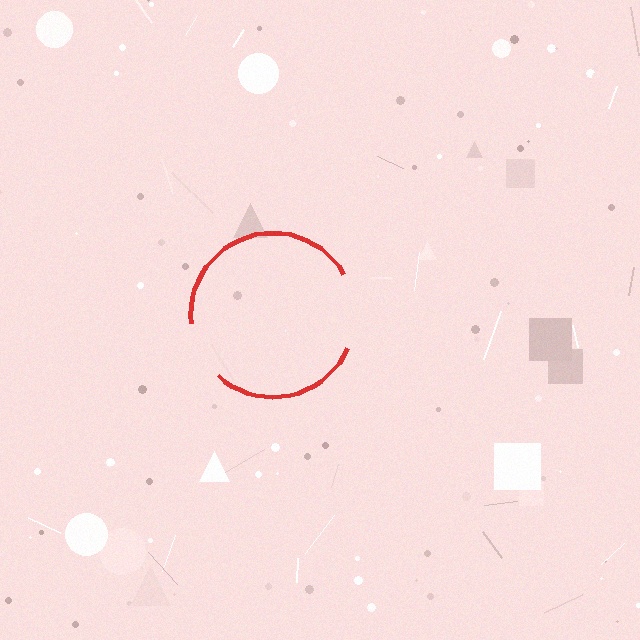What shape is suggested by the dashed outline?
The dashed outline suggests a circle.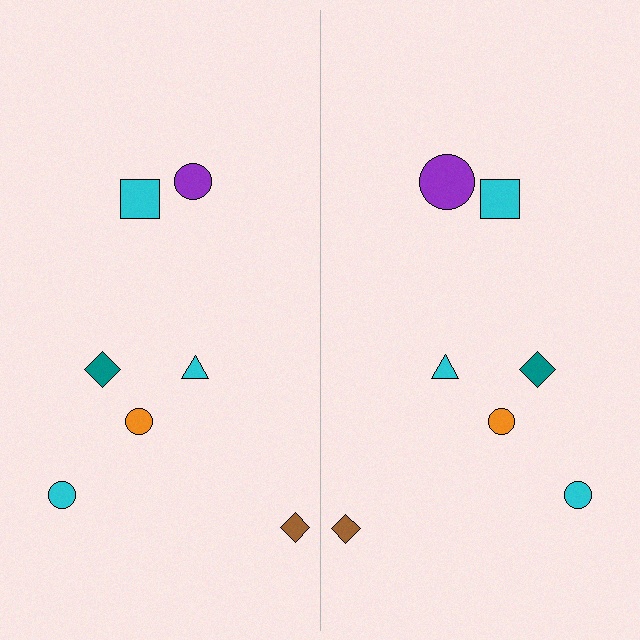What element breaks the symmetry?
The purple circle on the right side has a different size than its mirror counterpart.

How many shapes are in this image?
There are 14 shapes in this image.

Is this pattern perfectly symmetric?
No, the pattern is not perfectly symmetric. The purple circle on the right side has a different size than its mirror counterpart.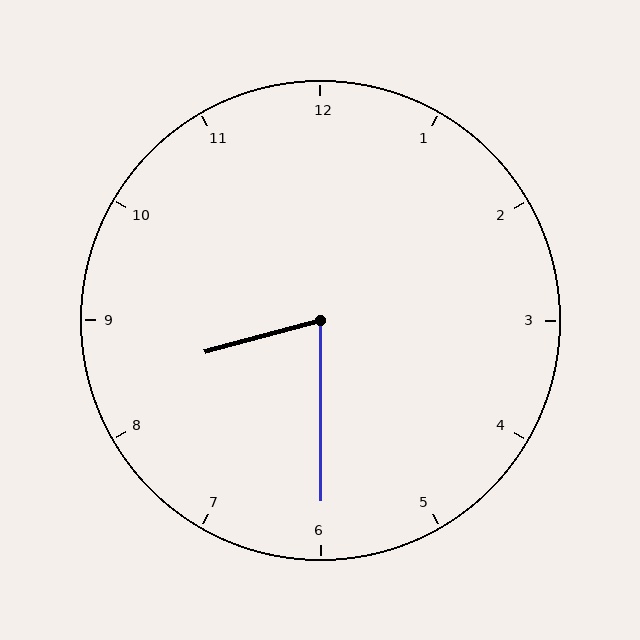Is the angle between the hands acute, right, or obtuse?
It is acute.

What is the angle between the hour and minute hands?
Approximately 75 degrees.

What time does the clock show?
8:30.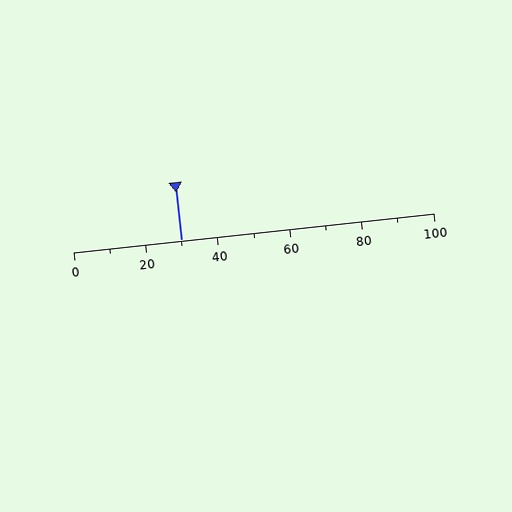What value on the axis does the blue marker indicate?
The marker indicates approximately 30.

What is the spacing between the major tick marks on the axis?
The major ticks are spaced 20 apart.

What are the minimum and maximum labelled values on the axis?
The axis runs from 0 to 100.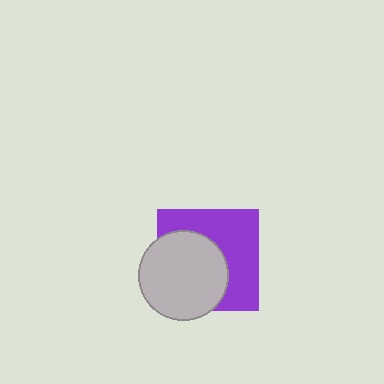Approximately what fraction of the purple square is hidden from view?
Roughly 49% of the purple square is hidden behind the light gray circle.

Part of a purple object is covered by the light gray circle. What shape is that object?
It is a square.